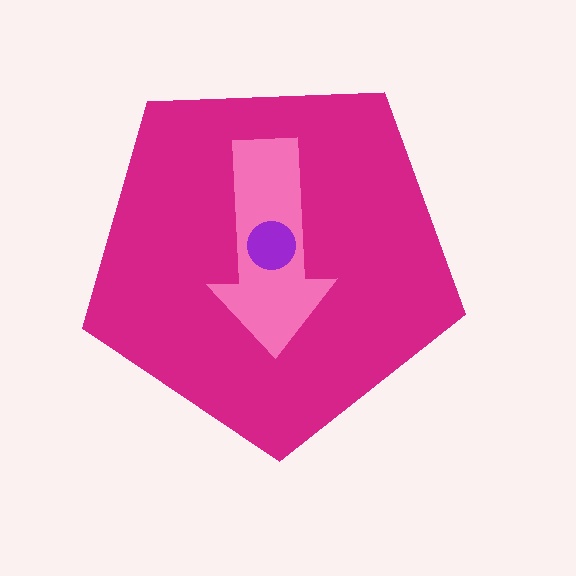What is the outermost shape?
The magenta pentagon.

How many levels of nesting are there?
3.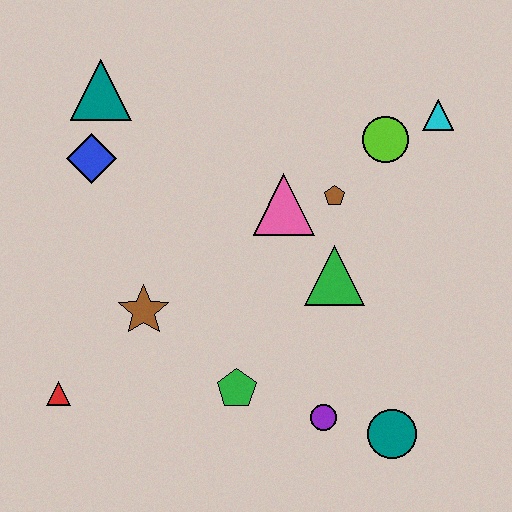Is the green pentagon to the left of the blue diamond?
No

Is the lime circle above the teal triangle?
No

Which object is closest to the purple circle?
The teal circle is closest to the purple circle.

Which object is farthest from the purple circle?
The teal triangle is farthest from the purple circle.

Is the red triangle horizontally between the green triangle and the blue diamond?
No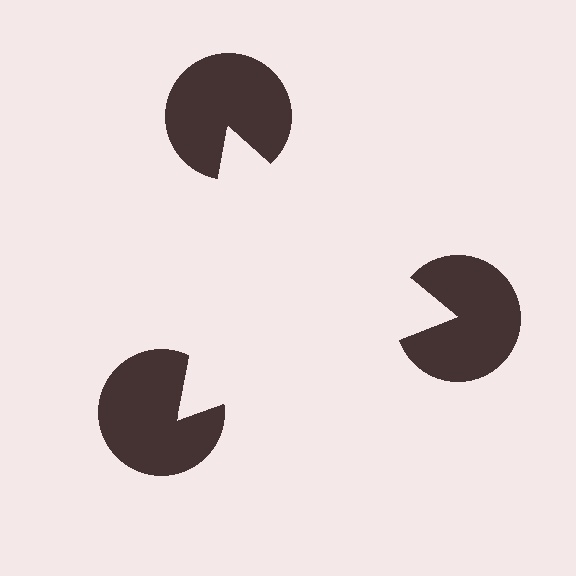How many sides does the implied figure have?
3 sides.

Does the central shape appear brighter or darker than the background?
It typically appears slightly brighter than the background, even though no actual brightness change is drawn.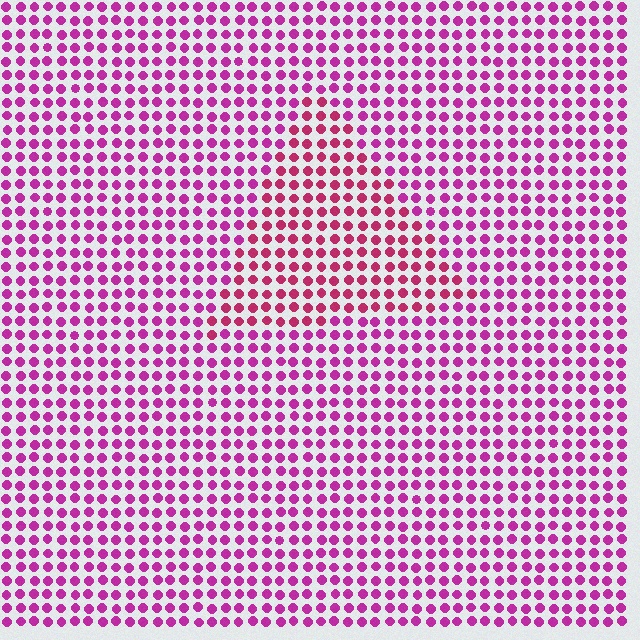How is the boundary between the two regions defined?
The boundary is defined purely by a slight shift in hue (about 24 degrees). Spacing, size, and orientation are identical on both sides.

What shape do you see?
I see a triangle.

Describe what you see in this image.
The image is filled with small magenta elements in a uniform arrangement. A triangle-shaped region is visible where the elements are tinted to a slightly different hue, forming a subtle color boundary.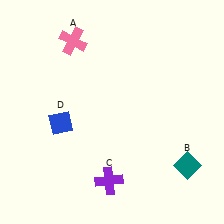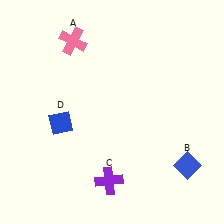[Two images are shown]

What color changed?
The diamond (B) changed from teal in Image 1 to blue in Image 2.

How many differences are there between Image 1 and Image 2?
There is 1 difference between the two images.